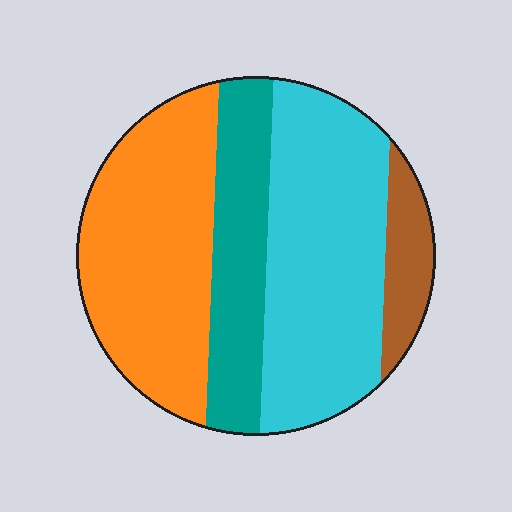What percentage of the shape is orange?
Orange covers around 35% of the shape.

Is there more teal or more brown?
Teal.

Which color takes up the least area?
Brown, at roughly 10%.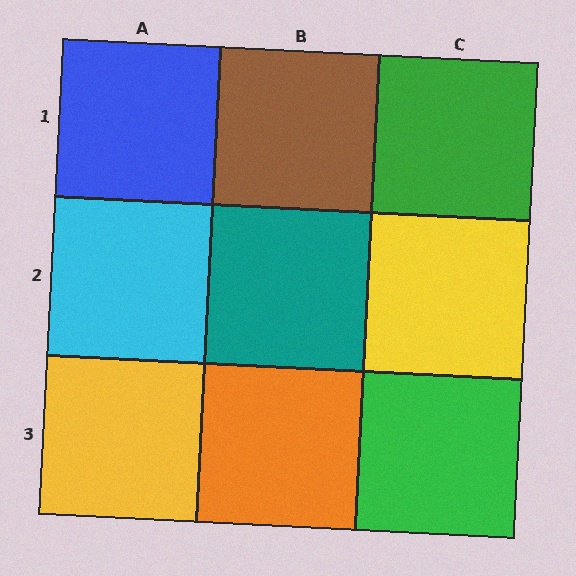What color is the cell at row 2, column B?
Teal.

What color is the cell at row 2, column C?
Yellow.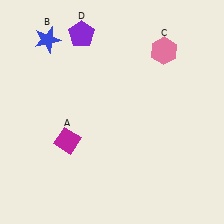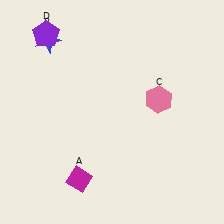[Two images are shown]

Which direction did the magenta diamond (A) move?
The magenta diamond (A) moved down.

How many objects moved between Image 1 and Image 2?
3 objects moved between the two images.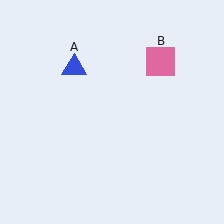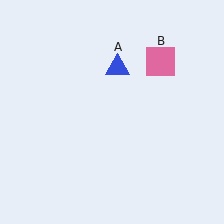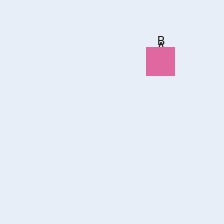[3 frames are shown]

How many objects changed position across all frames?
1 object changed position: blue triangle (object A).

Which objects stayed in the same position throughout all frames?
Pink square (object B) remained stationary.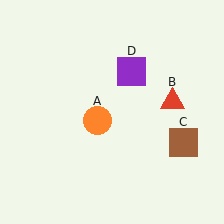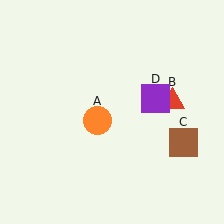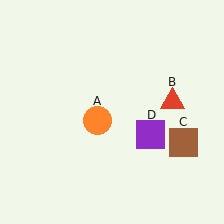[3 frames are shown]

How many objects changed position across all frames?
1 object changed position: purple square (object D).